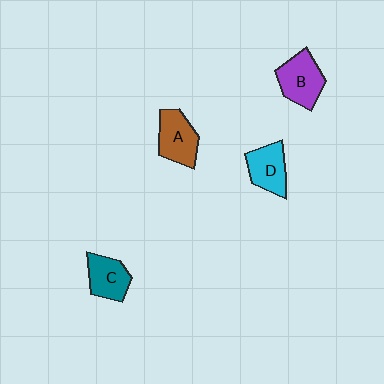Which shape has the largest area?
Shape B (purple).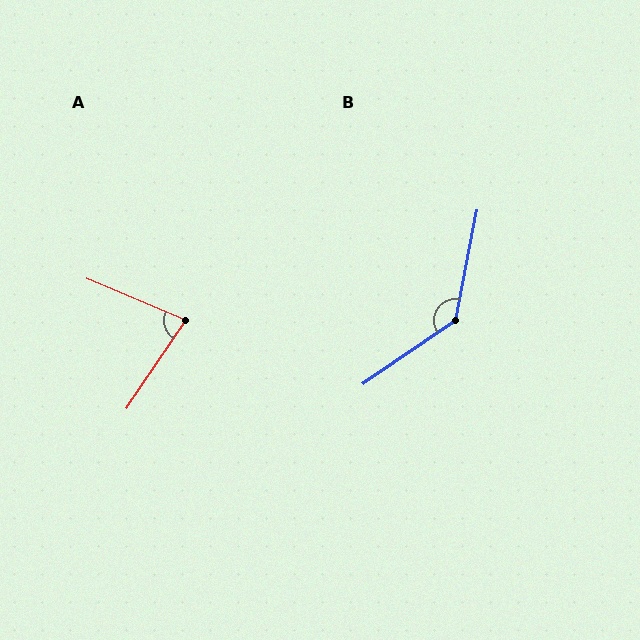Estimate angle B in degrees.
Approximately 136 degrees.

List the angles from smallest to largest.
A (79°), B (136°).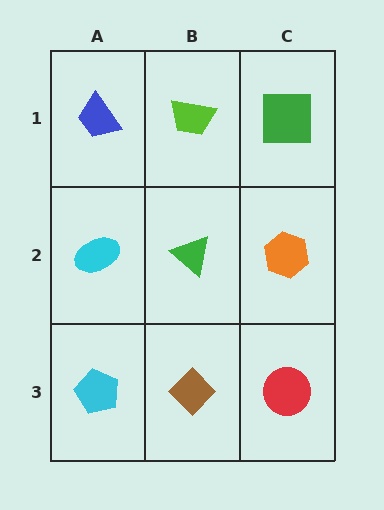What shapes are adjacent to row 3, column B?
A green triangle (row 2, column B), a cyan pentagon (row 3, column A), a red circle (row 3, column C).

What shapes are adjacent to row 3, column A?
A cyan ellipse (row 2, column A), a brown diamond (row 3, column B).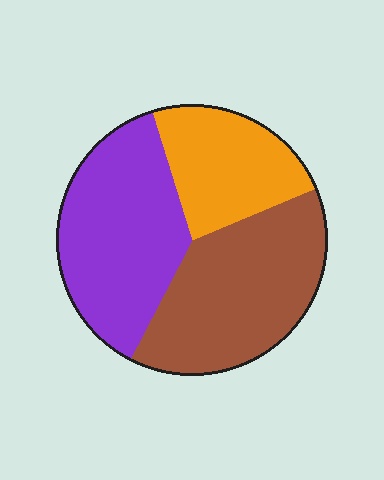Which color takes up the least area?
Orange, at roughly 25%.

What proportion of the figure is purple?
Purple covers around 40% of the figure.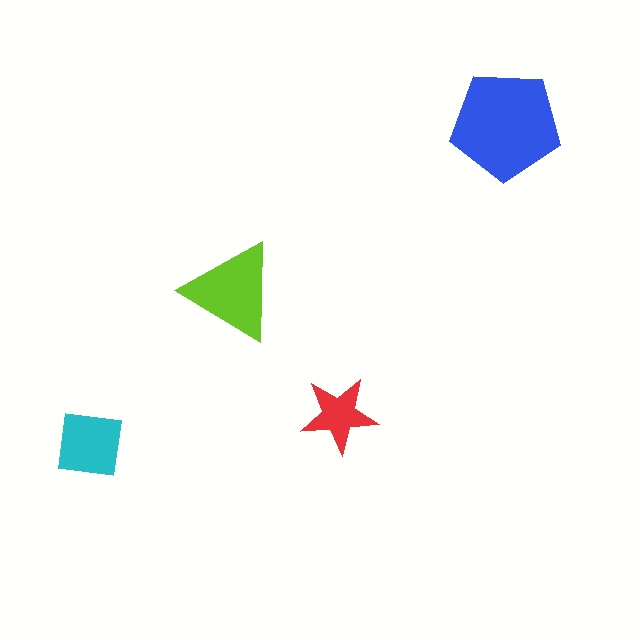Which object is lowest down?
The cyan square is bottommost.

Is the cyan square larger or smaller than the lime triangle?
Smaller.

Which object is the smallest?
The red star.